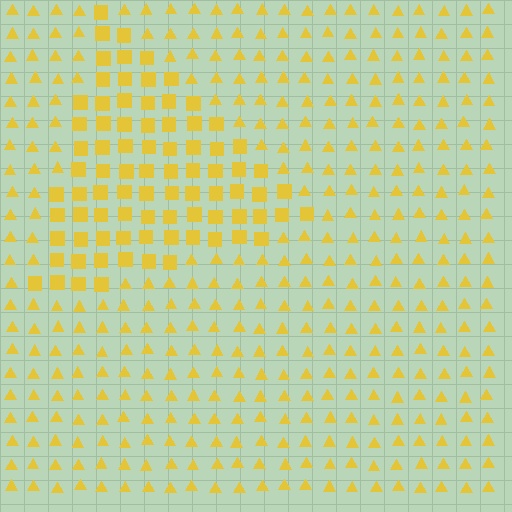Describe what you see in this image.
The image is filled with small yellow elements arranged in a uniform grid. A triangle-shaped region contains squares, while the surrounding area contains triangles. The boundary is defined purely by the change in element shape.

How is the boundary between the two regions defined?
The boundary is defined by a change in element shape: squares inside vs. triangles outside. All elements share the same color and spacing.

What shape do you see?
I see a triangle.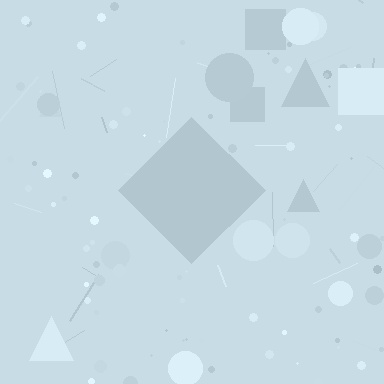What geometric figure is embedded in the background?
A diamond is embedded in the background.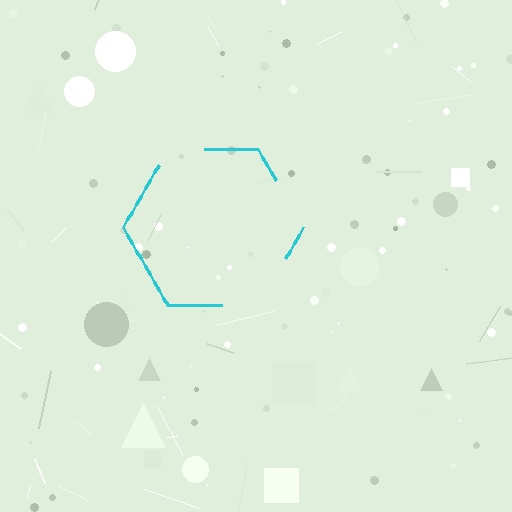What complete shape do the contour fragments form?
The contour fragments form a hexagon.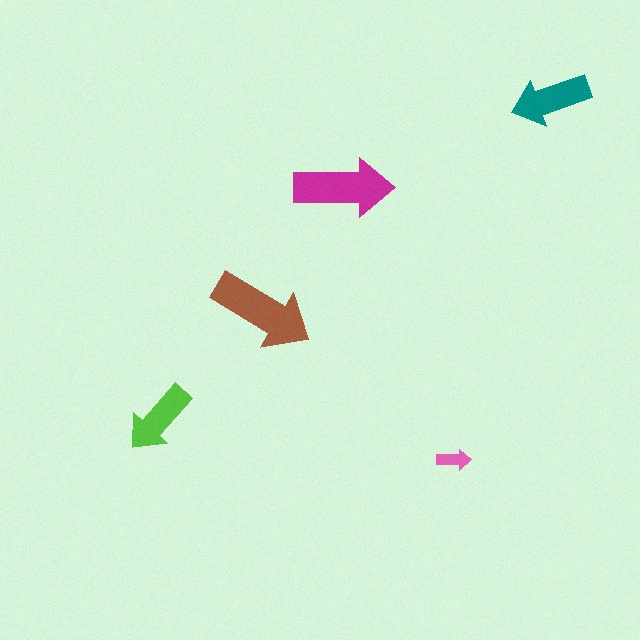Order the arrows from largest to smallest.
the brown one, the magenta one, the teal one, the lime one, the pink one.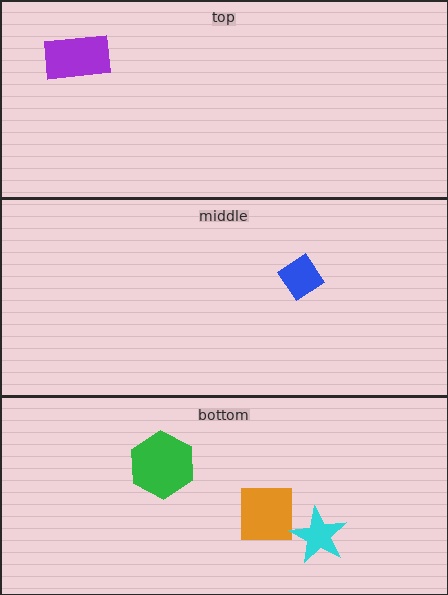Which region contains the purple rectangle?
The top region.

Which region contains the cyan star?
The bottom region.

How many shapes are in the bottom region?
3.